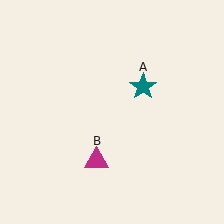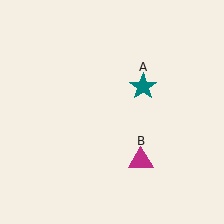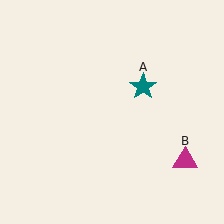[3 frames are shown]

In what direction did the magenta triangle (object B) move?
The magenta triangle (object B) moved right.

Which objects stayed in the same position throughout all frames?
Teal star (object A) remained stationary.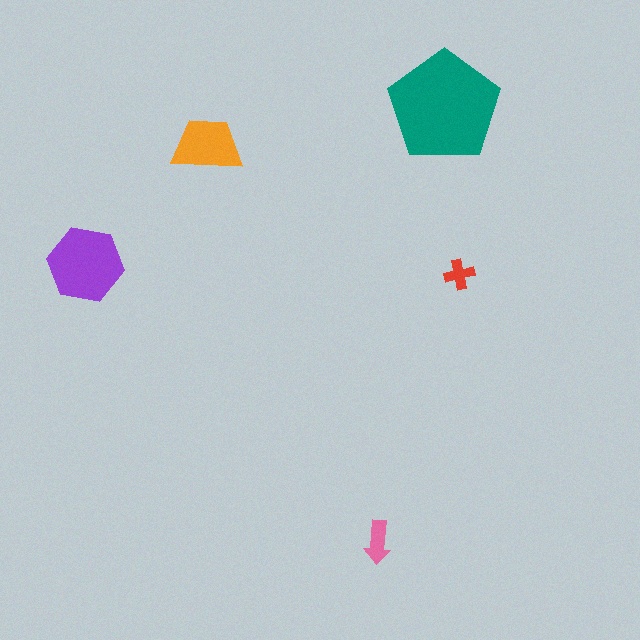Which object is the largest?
The teal pentagon.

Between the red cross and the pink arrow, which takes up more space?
The pink arrow.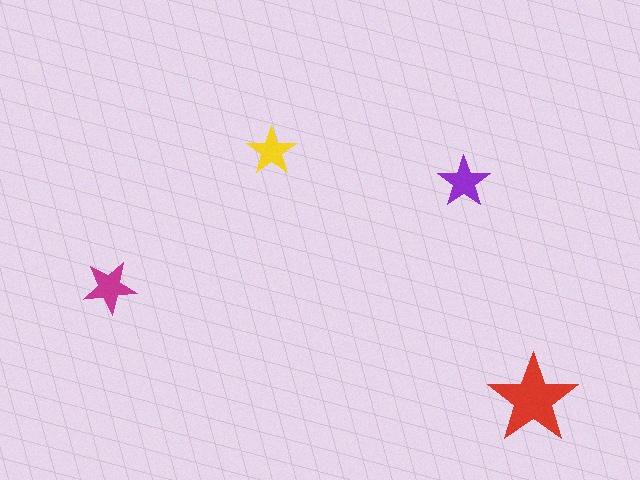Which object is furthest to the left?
The magenta star is leftmost.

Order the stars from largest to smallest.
the red one, the magenta one, the purple one, the yellow one.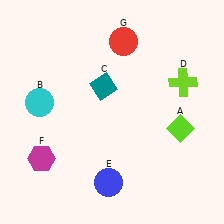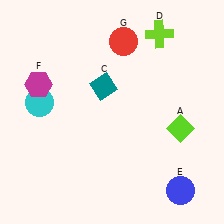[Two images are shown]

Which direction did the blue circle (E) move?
The blue circle (E) moved right.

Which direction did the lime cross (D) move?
The lime cross (D) moved up.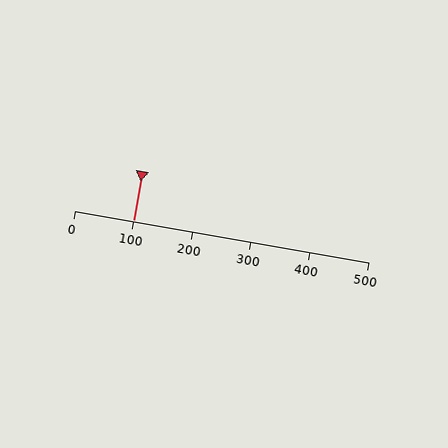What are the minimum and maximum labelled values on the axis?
The axis runs from 0 to 500.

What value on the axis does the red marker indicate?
The marker indicates approximately 100.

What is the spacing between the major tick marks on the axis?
The major ticks are spaced 100 apart.